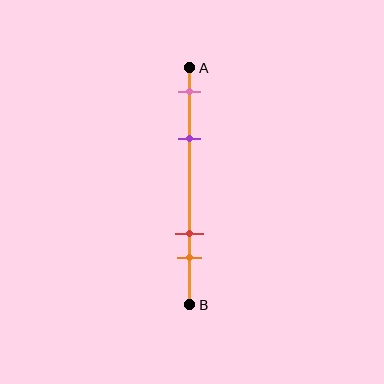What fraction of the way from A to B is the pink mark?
The pink mark is approximately 10% (0.1) of the way from A to B.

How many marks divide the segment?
There are 4 marks dividing the segment.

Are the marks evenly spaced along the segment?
No, the marks are not evenly spaced.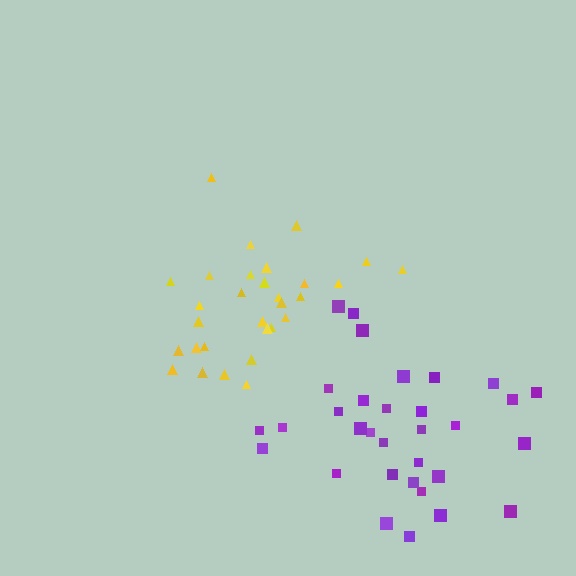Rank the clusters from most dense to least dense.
yellow, purple.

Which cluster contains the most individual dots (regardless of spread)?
Purple (32).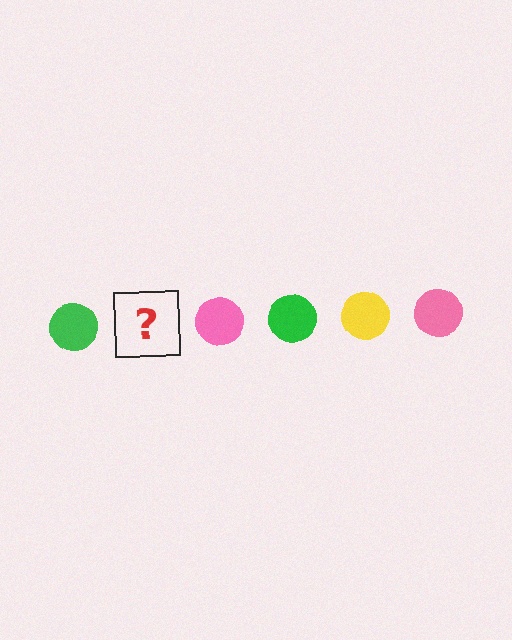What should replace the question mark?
The question mark should be replaced with a yellow circle.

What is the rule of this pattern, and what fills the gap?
The rule is that the pattern cycles through green, yellow, pink circles. The gap should be filled with a yellow circle.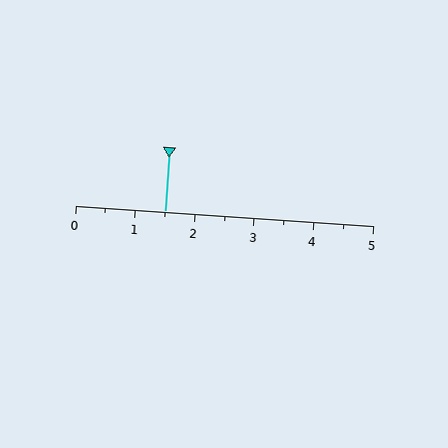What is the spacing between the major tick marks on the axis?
The major ticks are spaced 1 apart.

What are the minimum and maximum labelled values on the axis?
The axis runs from 0 to 5.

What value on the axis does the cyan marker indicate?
The marker indicates approximately 1.5.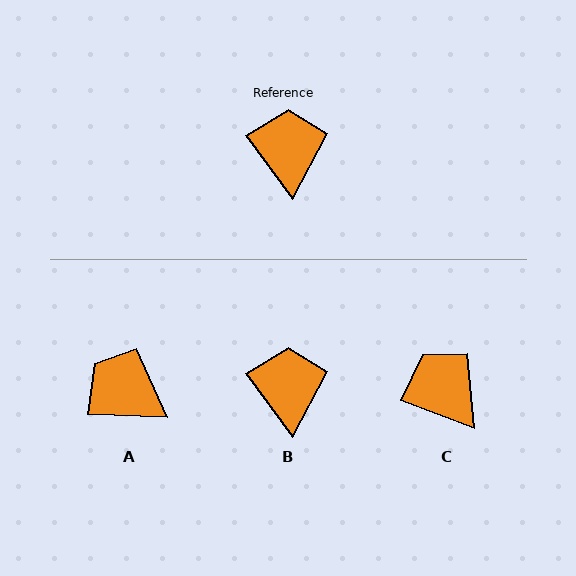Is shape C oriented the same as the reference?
No, it is off by about 33 degrees.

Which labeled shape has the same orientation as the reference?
B.